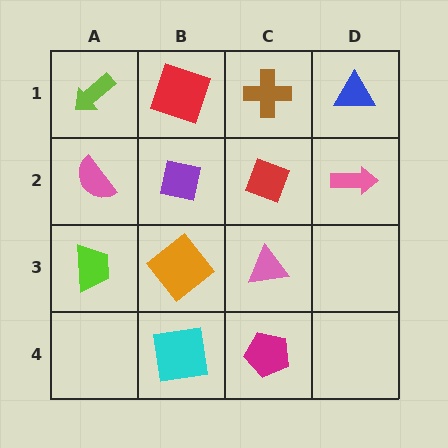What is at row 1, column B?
A red square.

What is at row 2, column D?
A pink arrow.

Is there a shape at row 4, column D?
No, that cell is empty.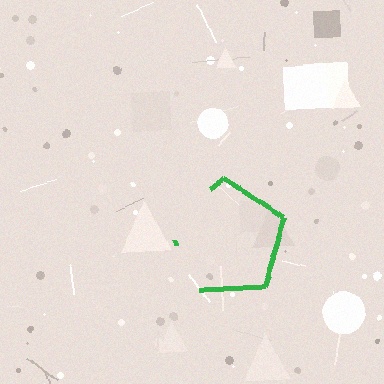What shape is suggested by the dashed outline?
The dashed outline suggests a pentagon.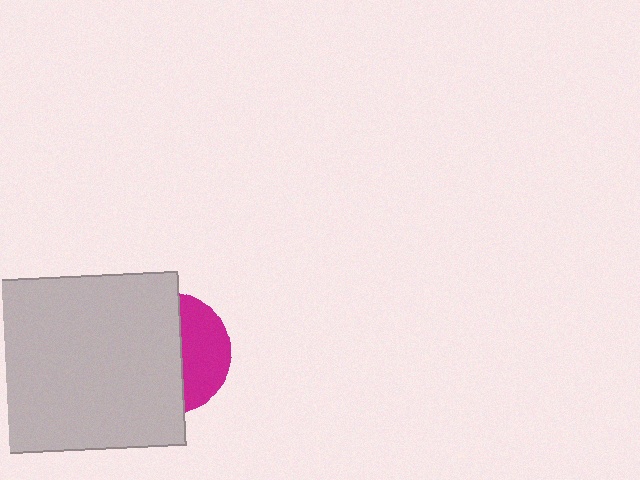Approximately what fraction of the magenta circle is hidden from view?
Roughly 63% of the magenta circle is hidden behind the light gray rectangle.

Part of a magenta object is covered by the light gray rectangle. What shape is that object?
It is a circle.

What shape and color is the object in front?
The object in front is a light gray rectangle.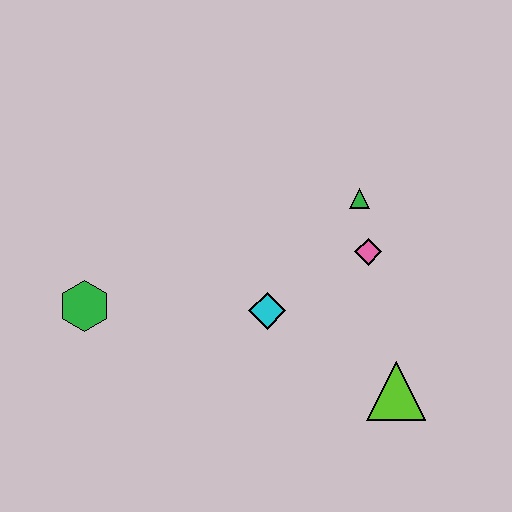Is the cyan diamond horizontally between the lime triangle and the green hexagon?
Yes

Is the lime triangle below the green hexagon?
Yes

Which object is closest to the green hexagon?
The cyan diamond is closest to the green hexagon.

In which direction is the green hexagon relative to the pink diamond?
The green hexagon is to the left of the pink diamond.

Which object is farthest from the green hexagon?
The lime triangle is farthest from the green hexagon.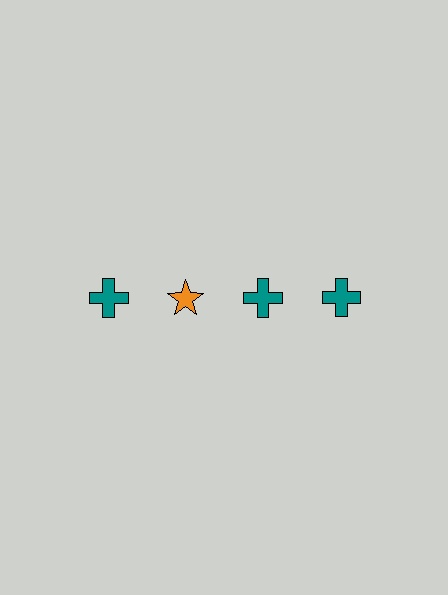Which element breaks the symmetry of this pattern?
The orange star in the top row, second from left column breaks the symmetry. All other shapes are teal crosses.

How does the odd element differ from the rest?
It differs in both color (orange instead of teal) and shape (star instead of cross).